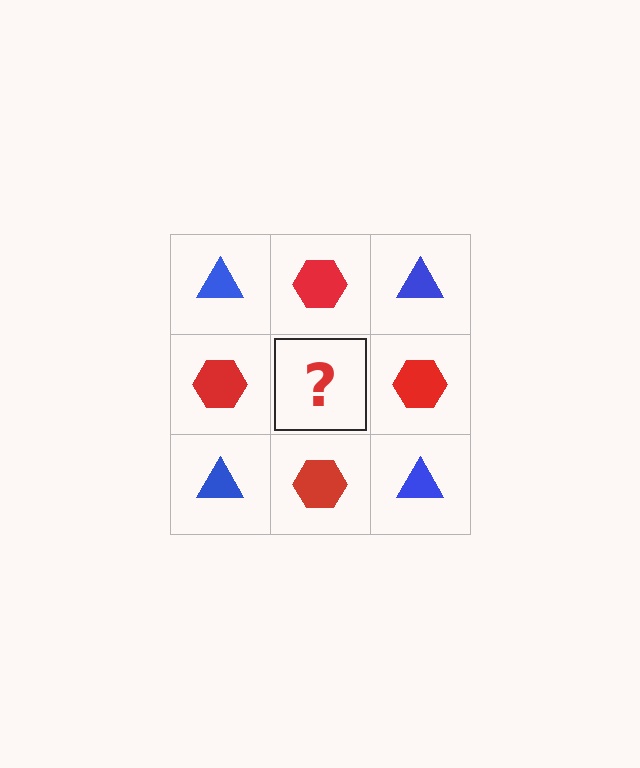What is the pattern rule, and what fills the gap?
The rule is that it alternates blue triangle and red hexagon in a checkerboard pattern. The gap should be filled with a blue triangle.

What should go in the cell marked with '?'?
The missing cell should contain a blue triangle.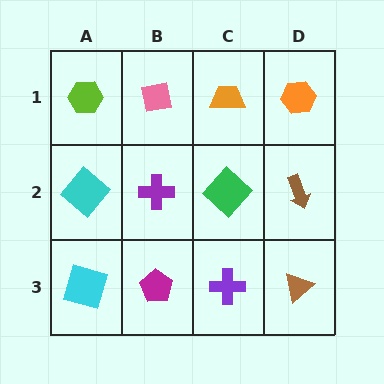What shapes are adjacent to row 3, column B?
A purple cross (row 2, column B), a cyan square (row 3, column A), a purple cross (row 3, column C).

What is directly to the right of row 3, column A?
A magenta pentagon.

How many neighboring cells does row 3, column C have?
3.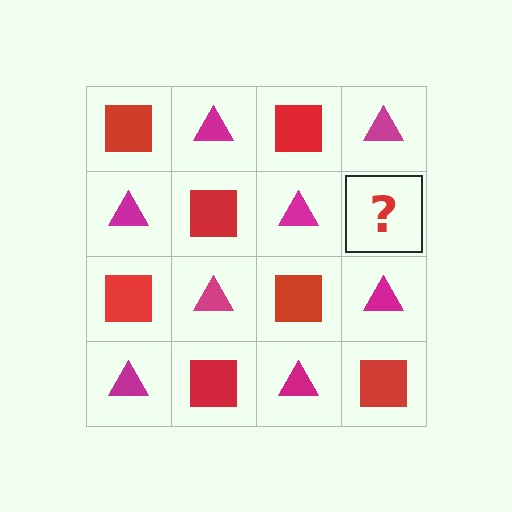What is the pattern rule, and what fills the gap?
The rule is that it alternates red square and magenta triangle in a checkerboard pattern. The gap should be filled with a red square.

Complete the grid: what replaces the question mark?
The question mark should be replaced with a red square.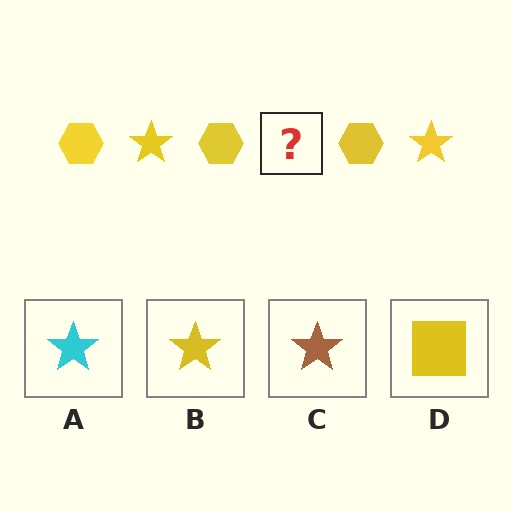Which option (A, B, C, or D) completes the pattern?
B.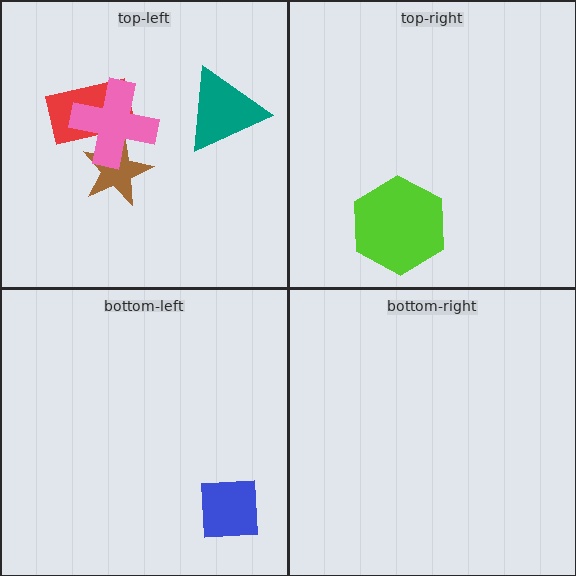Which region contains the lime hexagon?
The top-right region.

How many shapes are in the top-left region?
4.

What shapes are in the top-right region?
The lime hexagon.